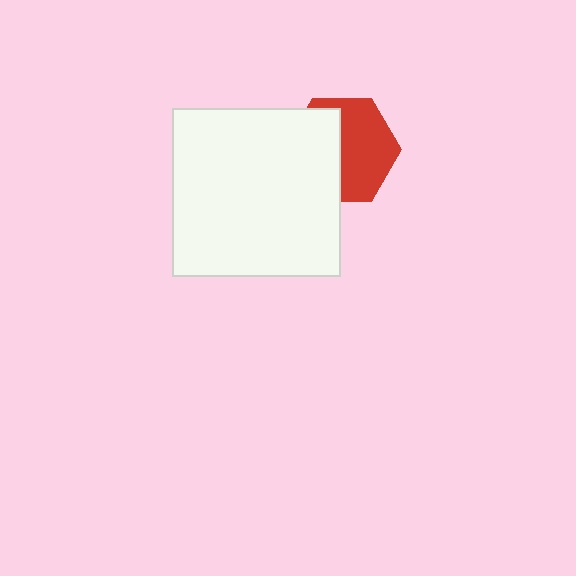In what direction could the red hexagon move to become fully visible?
The red hexagon could move right. That would shift it out from behind the white square entirely.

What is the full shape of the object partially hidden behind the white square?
The partially hidden object is a red hexagon.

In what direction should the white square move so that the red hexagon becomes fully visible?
The white square should move left. That is the shortest direction to clear the overlap and leave the red hexagon fully visible.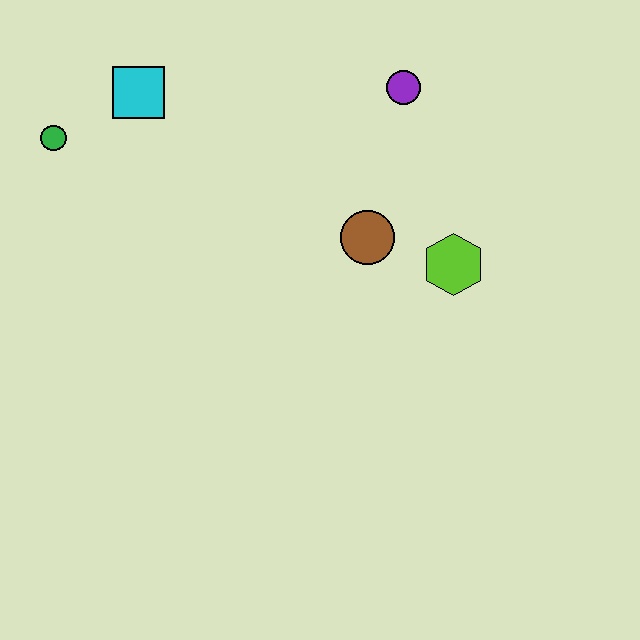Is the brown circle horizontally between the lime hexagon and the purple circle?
No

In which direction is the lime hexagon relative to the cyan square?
The lime hexagon is to the right of the cyan square.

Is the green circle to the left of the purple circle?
Yes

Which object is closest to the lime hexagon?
The brown circle is closest to the lime hexagon.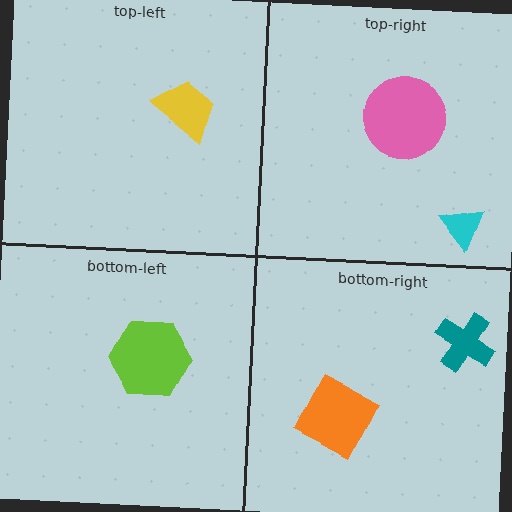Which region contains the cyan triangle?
The top-right region.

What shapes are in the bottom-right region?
The orange diamond, the teal cross.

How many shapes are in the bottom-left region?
1.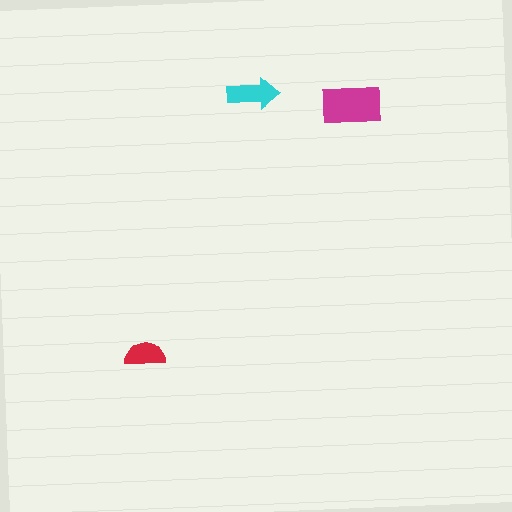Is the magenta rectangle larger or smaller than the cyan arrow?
Larger.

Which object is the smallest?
The red semicircle.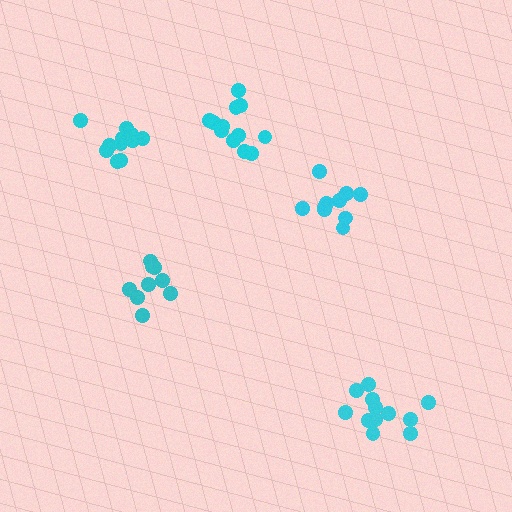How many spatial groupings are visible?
There are 5 spatial groupings.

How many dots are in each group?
Group 1: 9 dots, Group 2: 10 dots, Group 3: 12 dots, Group 4: 12 dots, Group 5: 12 dots (55 total).